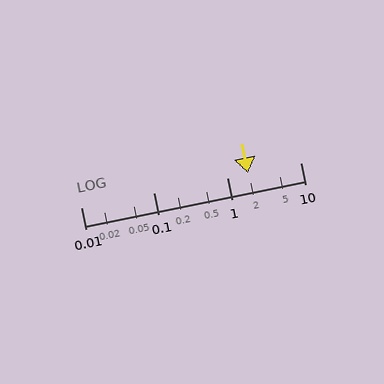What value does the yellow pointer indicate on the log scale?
The pointer indicates approximately 1.9.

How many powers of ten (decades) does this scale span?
The scale spans 3 decades, from 0.01 to 10.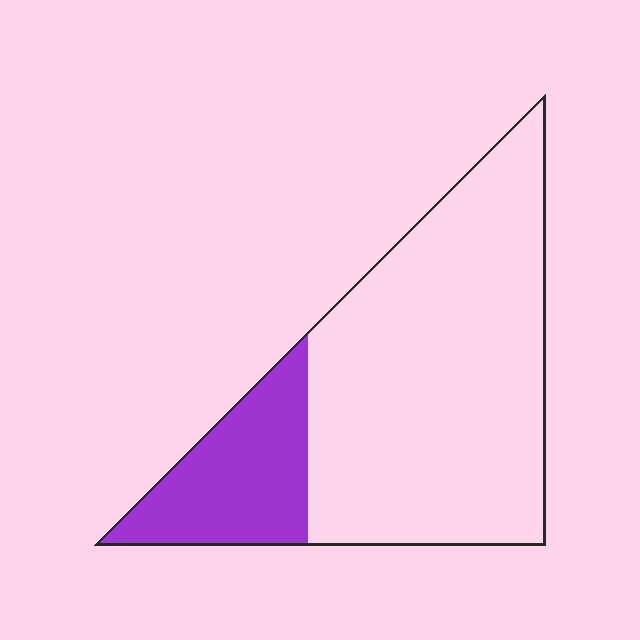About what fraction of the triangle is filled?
About one fifth (1/5).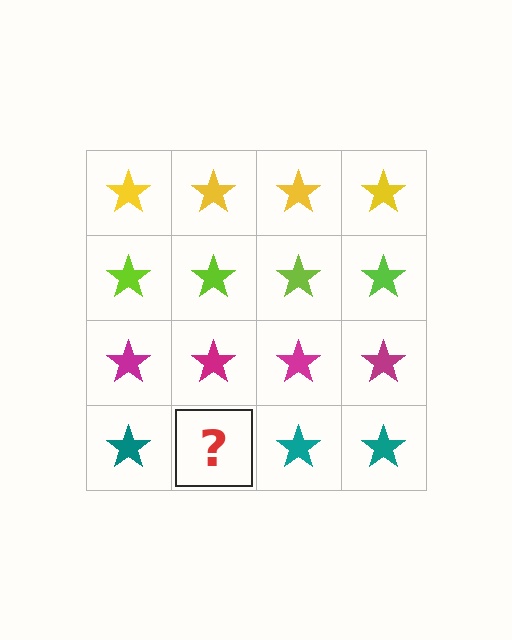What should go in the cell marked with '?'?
The missing cell should contain a teal star.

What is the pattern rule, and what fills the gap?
The rule is that each row has a consistent color. The gap should be filled with a teal star.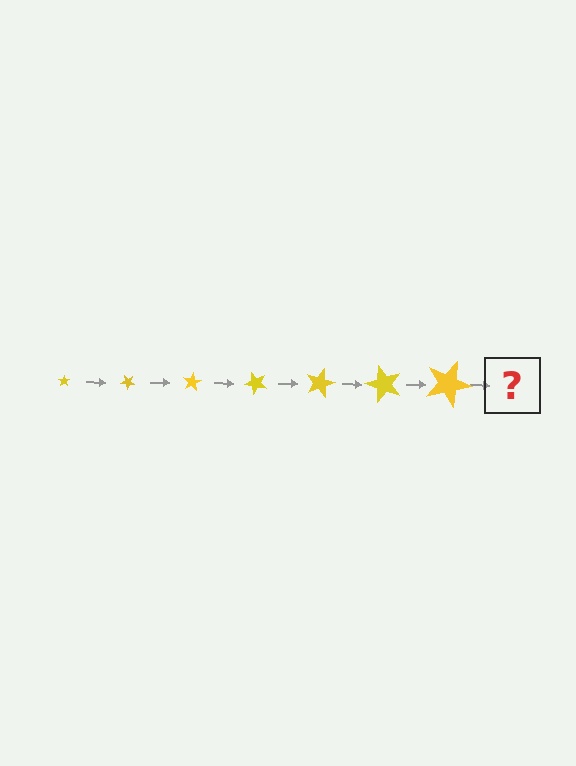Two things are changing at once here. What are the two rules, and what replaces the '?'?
The two rules are that the star grows larger each step and it rotates 40 degrees each step. The '?' should be a star, larger than the previous one and rotated 280 degrees from the start.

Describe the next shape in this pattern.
It should be a star, larger than the previous one and rotated 280 degrees from the start.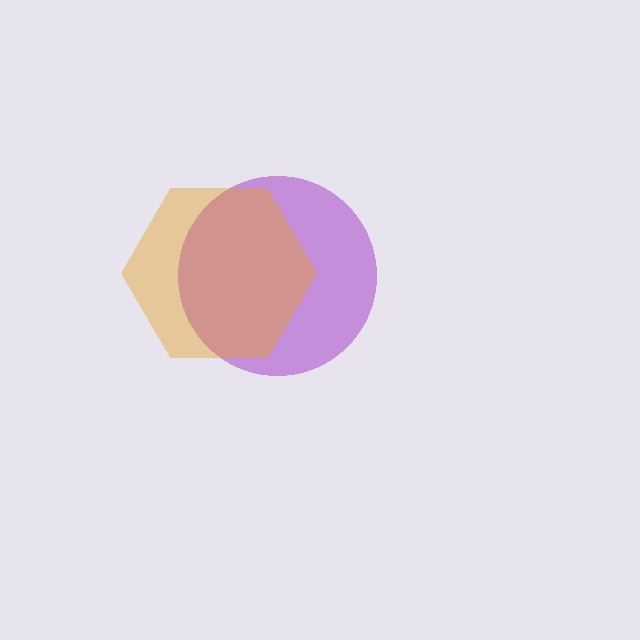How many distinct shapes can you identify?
There are 2 distinct shapes: a purple circle, an orange hexagon.